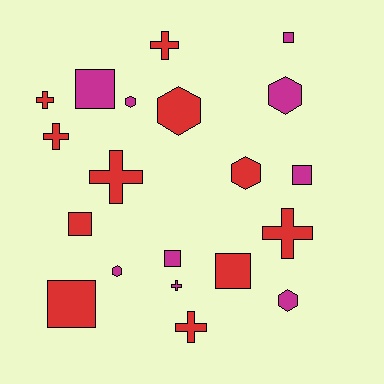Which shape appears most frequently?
Square, with 7 objects.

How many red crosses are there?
There are 6 red crosses.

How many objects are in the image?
There are 20 objects.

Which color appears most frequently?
Red, with 11 objects.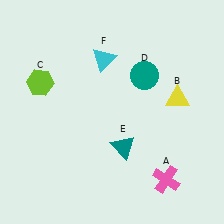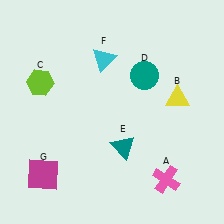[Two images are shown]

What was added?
A magenta square (G) was added in Image 2.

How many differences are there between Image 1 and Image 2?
There is 1 difference between the two images.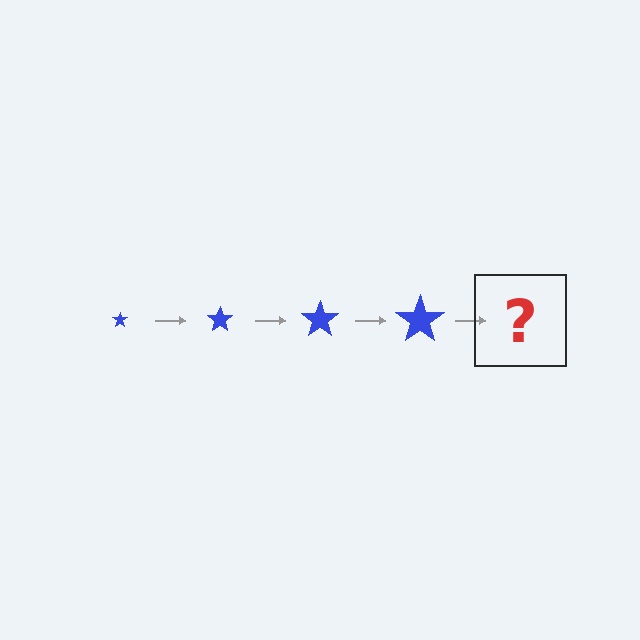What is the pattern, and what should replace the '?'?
The pattern is that the star gets progressively larger each step. The '?' should be a blue star, larger than the previous one.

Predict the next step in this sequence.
The next step is a blue star, larger than the previous one.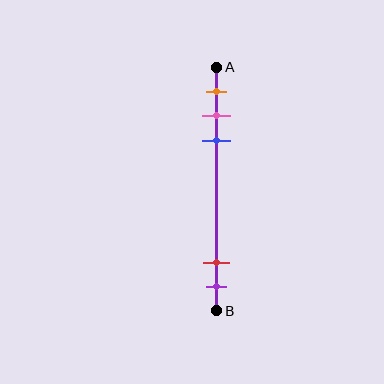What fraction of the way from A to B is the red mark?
The red mark is approximately 80% (0.8) of the way from A to B.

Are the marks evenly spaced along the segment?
No, the marks are not evenly spaced.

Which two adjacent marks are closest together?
The pink and blue marks are the closest adjacent pair.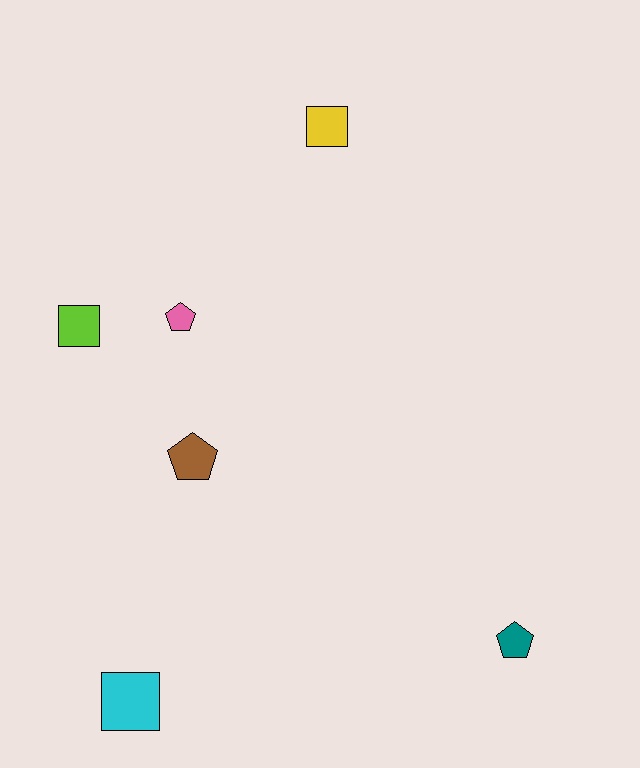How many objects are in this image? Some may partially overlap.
There are 6 objects.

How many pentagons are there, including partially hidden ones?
There are 3 pentagons.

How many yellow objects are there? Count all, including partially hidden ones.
There is 1 yellow object.